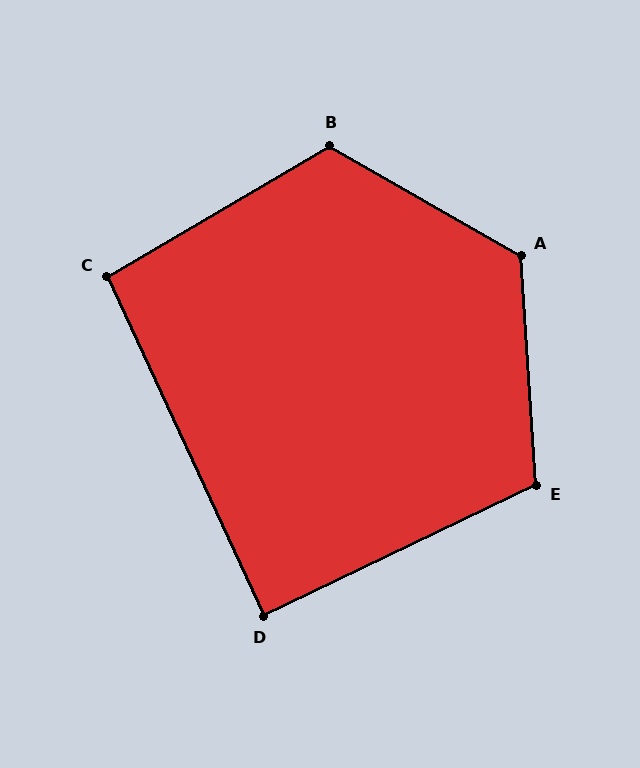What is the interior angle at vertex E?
Approximately 112 degrees (obtuse).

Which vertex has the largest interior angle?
A, at approximately 124 degrees.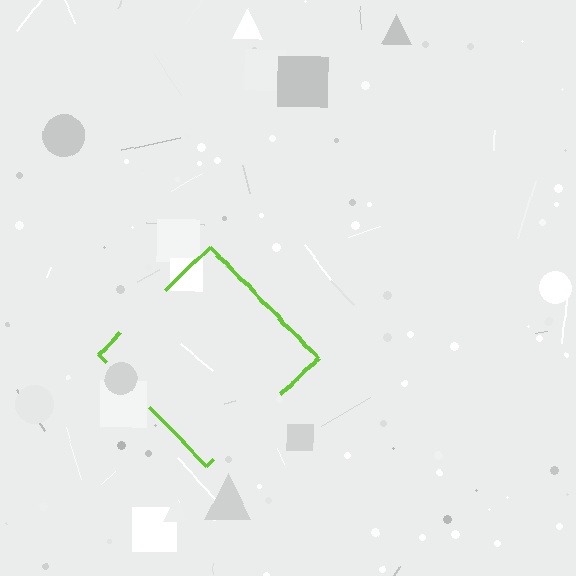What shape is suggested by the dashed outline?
The dashed outline suggests a diamond.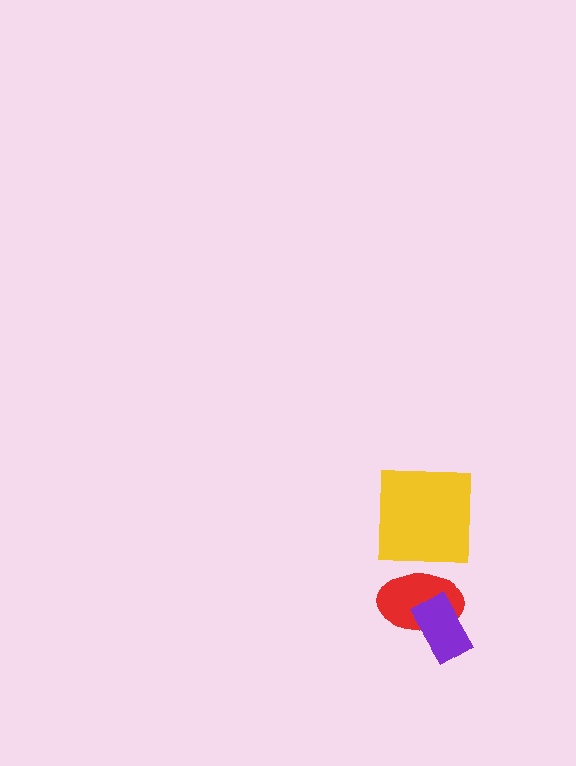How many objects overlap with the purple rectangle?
1 object overlaps with the purple rectangle.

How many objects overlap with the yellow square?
0 objects overlap with the yellow square.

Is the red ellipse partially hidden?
Yes, it is partially covered by another shape.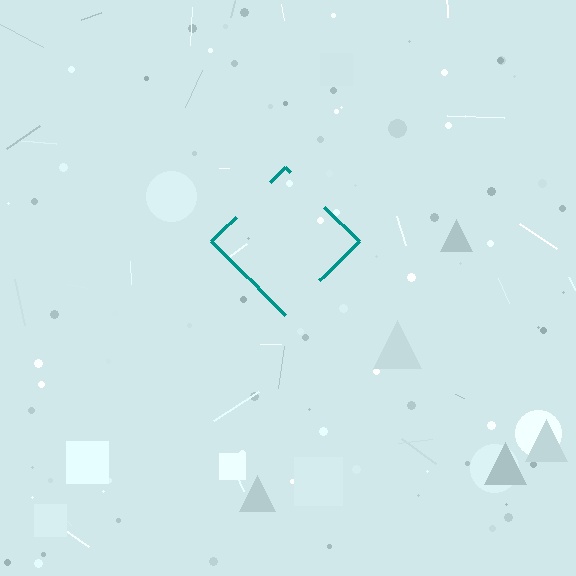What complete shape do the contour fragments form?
The contour fragments form a diamond.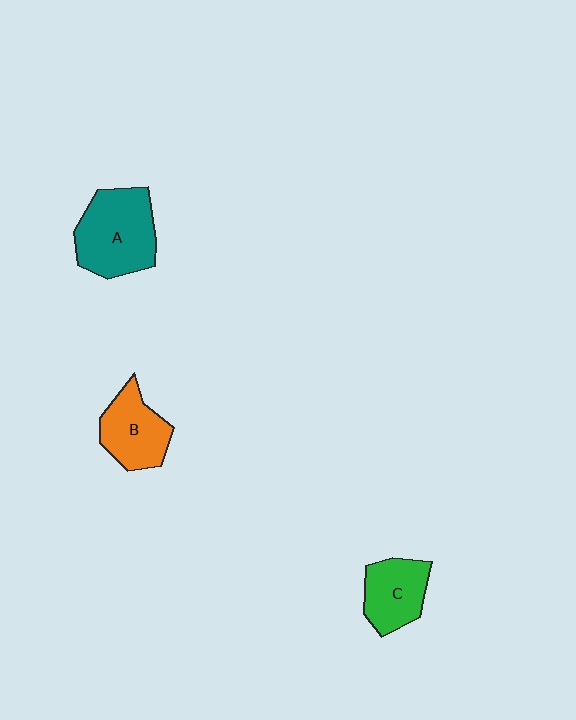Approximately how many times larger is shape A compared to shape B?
Approximately 1.4 times.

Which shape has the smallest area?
Shape C (green).